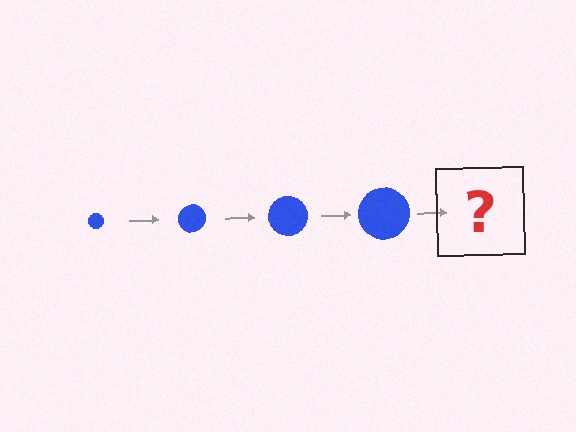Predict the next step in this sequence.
The next step is a blue circle, larger than the previous one.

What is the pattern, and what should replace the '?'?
The pattern is that the circle gets progressively larger each step. The '?' should be a blue circle, larger than the previous one.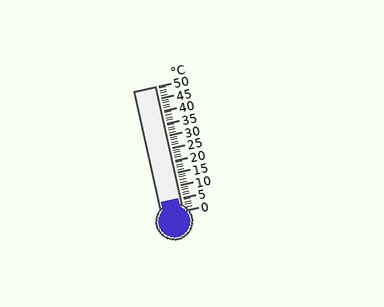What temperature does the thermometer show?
The thermometer shows approximately 5°C.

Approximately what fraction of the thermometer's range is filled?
The thermometer is filled to approximately 10% of its range.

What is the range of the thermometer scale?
The thermometer scale ranges from 0°C to 50°C.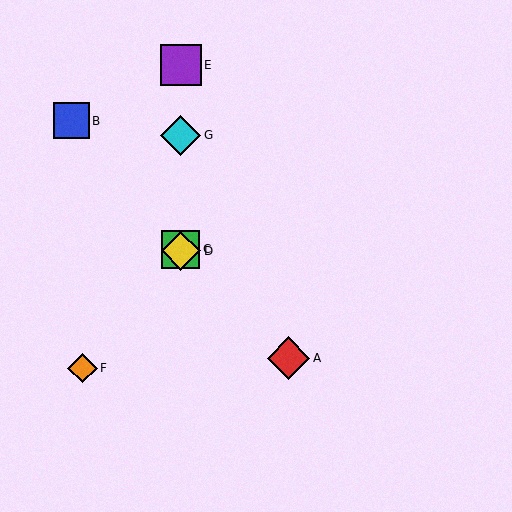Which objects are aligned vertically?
Objects C, D, E, G are aligned vertically.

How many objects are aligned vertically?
4 objects (C, D, E, G) are aligned vertically.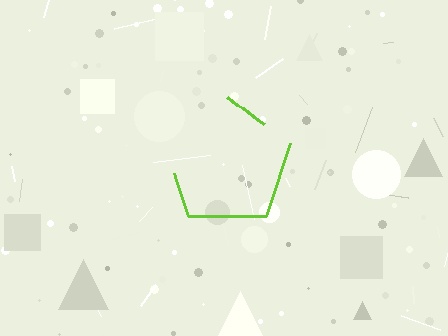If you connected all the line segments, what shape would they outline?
They would outline a pentagon.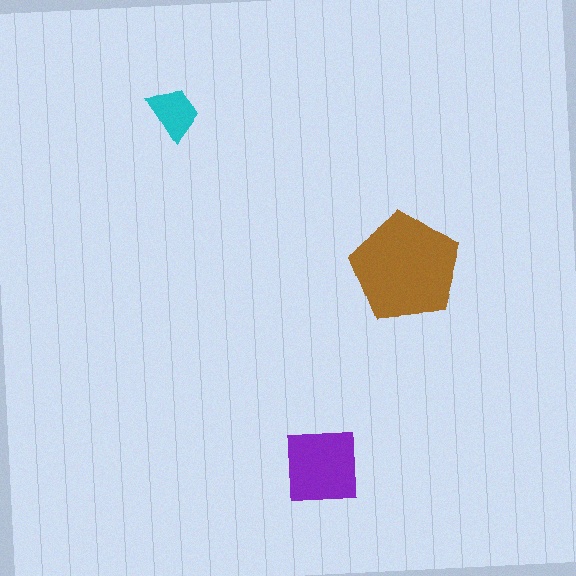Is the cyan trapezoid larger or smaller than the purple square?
Smaller.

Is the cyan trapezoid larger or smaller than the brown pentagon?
Smaller.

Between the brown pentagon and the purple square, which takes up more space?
The brown pentagon.